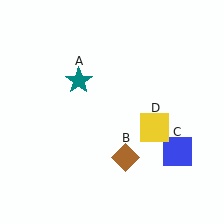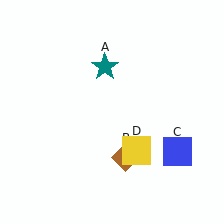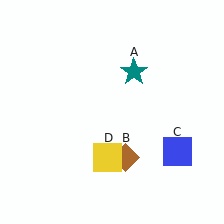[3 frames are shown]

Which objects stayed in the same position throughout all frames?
Brown diamond (object B) and blue square (object C) remained stationary.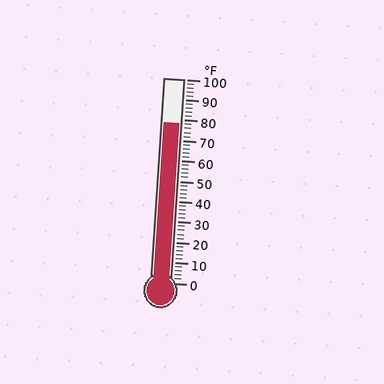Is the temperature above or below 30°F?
The temperature is above 30°F.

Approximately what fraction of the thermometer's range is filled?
The thermometer is filled to approximately 80% of its range.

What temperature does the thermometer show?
The thermometer shows approximately 78°F.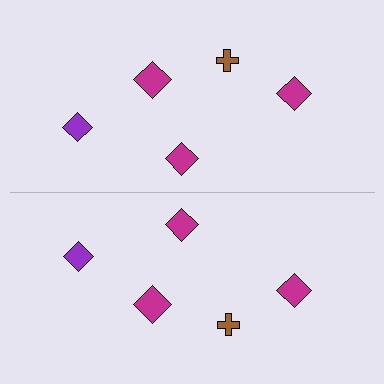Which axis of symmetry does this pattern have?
The pattern has a horizontal axis of symmetry running through the center of the image.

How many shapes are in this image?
There are 10 shapes in this image.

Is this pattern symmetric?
Yes, this pattern has bilateral (reflection) symmetry.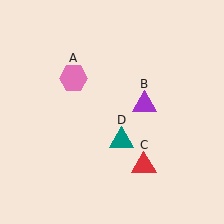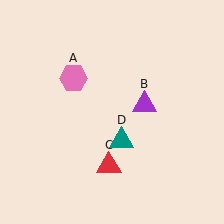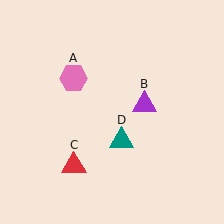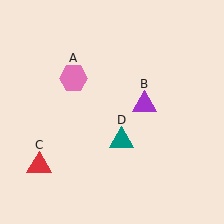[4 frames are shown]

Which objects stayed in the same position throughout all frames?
Pink hexagon (object A) and purple triangle (object B) and teal triangle (object D) remained stationary.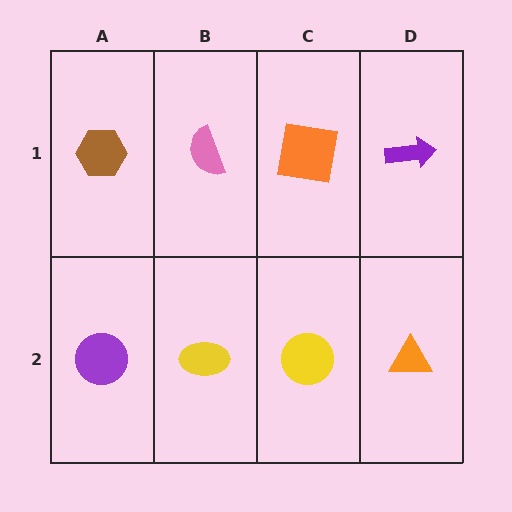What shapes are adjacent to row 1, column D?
An orange triangle (row 2, column D), an orange square (row 1, column C).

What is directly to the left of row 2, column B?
A purple circle.